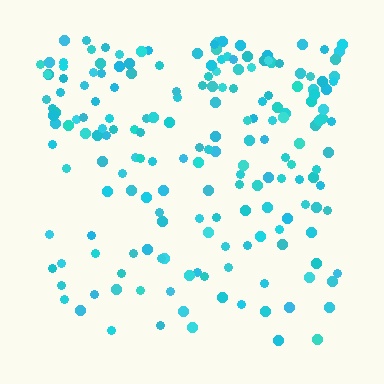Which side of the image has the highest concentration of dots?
The top.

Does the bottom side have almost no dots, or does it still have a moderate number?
Still a moderate number, just noticeably fewer than the top.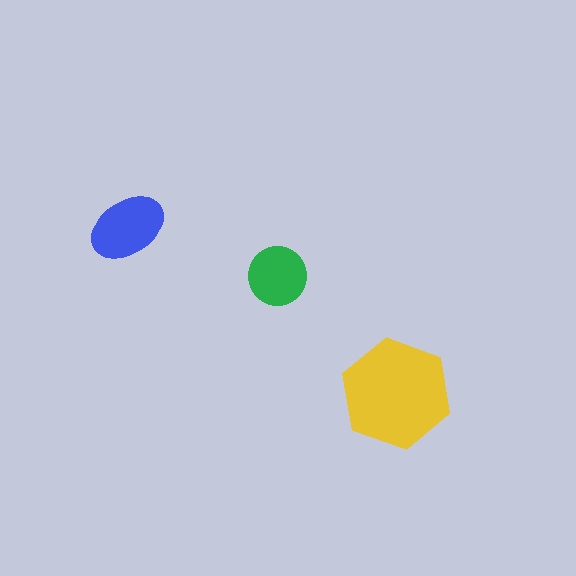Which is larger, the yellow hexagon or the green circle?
The yellow hexagon.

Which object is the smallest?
The green circle.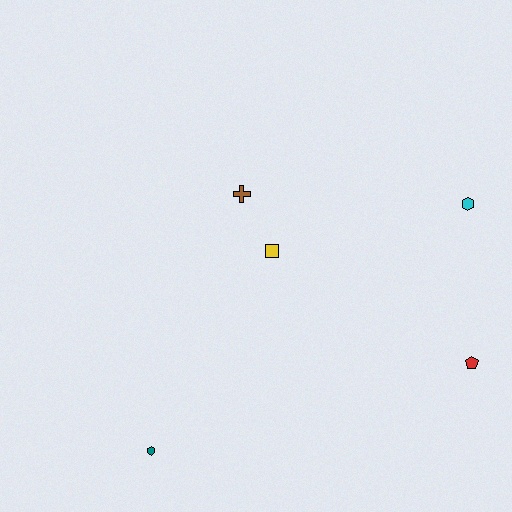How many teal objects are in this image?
There is 1 teal object.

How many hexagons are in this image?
There are 2 hexagons.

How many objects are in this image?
There are 5 objects.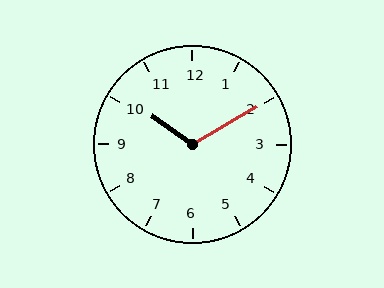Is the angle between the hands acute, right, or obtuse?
It is obtuse.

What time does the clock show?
10:10.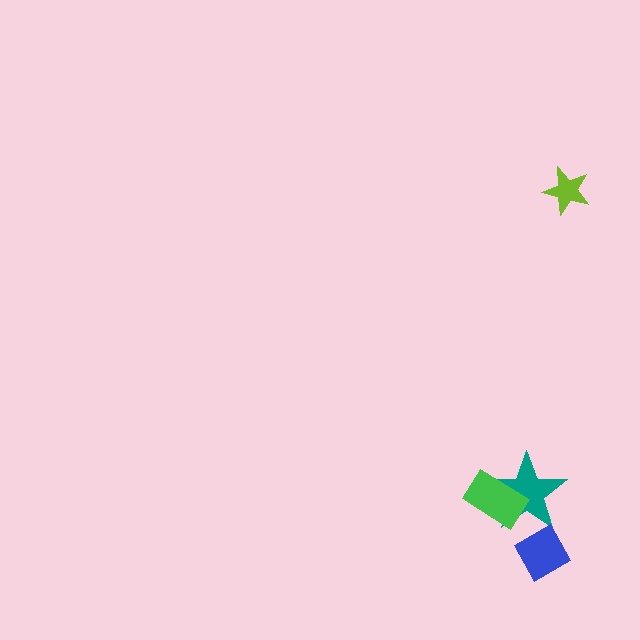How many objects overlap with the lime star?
0 objects overlap with the lime star.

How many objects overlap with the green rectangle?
1 object overlaps with the green rectangle.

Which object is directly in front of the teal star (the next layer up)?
The green rectangle is directly in front of the teal star.